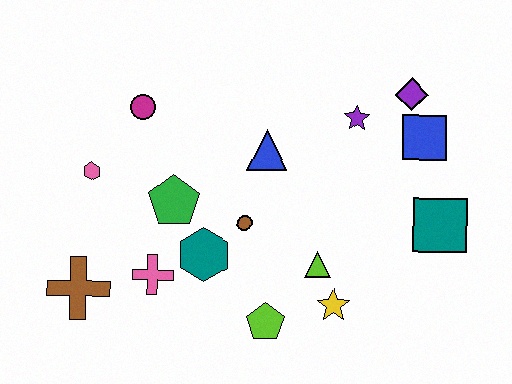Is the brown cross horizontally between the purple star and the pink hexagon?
No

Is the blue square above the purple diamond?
No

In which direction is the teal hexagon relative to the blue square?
The teal hexagon is to the left of the blue square.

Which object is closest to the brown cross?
The pink cross is closest to the brown cross.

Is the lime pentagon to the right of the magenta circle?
Yes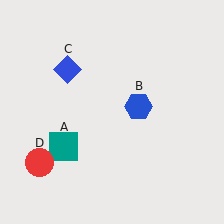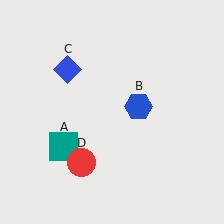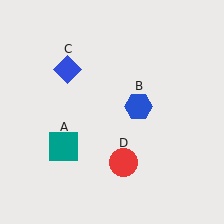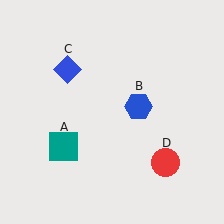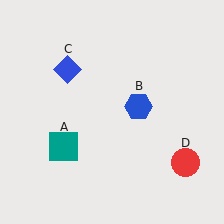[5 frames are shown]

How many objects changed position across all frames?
1 object changed position: red circle (object D).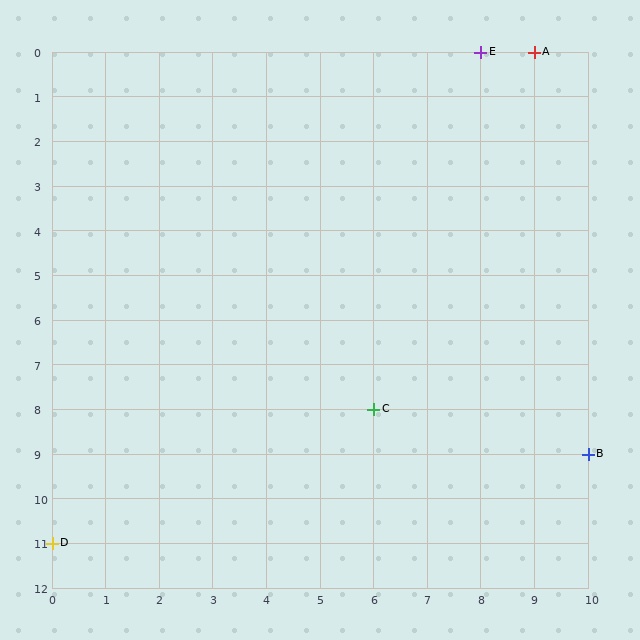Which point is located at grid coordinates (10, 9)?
Point B is at (10, 9).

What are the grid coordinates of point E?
Point E is at grid coordinates (8, 0).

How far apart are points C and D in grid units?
Points C and D are 6 columns and 3 rows apart (about 6.7 grid units diagonally).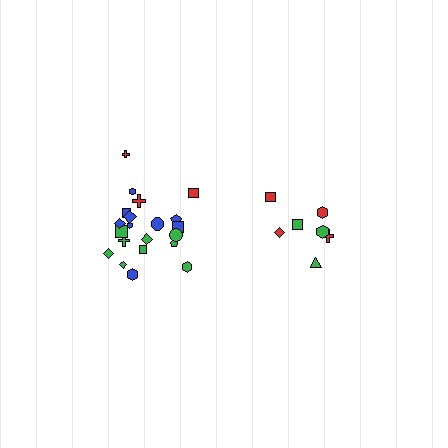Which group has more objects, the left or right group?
The left group.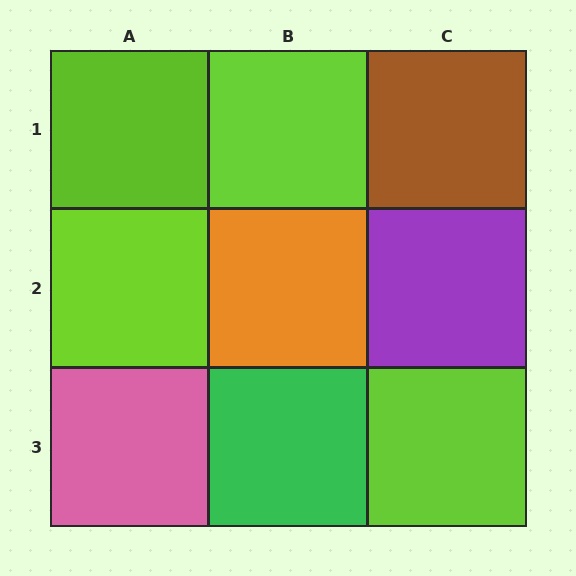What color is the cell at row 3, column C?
Lime.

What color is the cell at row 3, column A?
Pink.